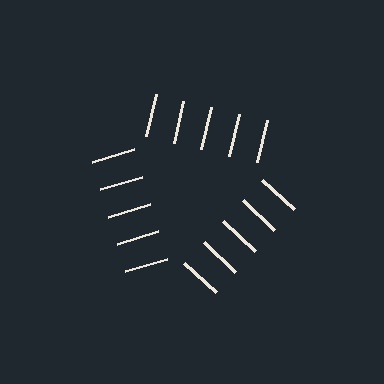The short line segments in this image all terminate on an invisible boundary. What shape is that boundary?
An illusory triangle — the line segments terminate on its edges but no continuous stroke is drawn.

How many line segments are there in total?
15 — 5 along each of the 3 edges.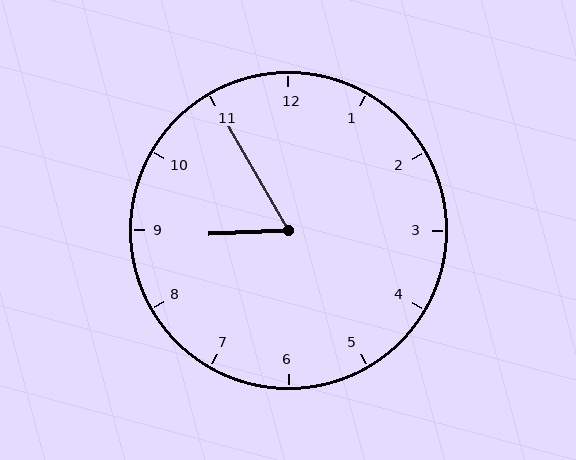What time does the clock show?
8:55.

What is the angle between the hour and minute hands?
Approximately 62 degrees.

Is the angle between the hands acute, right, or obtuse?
It is acute.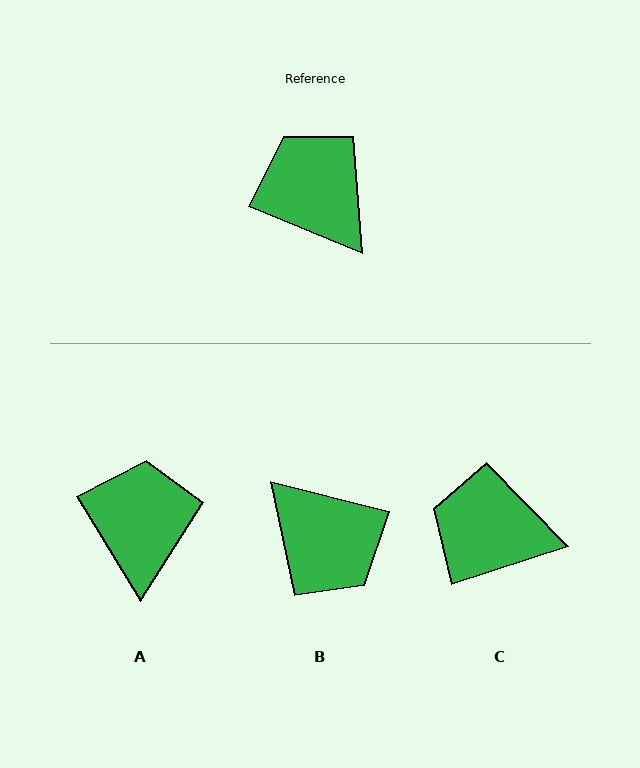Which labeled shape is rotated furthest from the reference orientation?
B, about 172 degrees away.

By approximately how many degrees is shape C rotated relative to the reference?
Approximately 40 degrees counter-clockwise.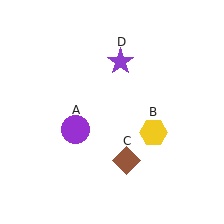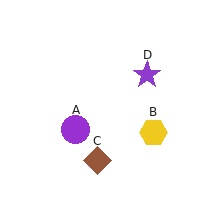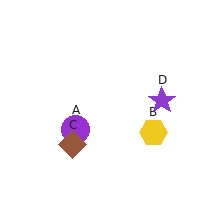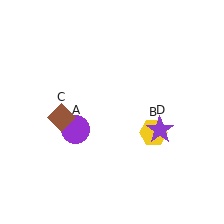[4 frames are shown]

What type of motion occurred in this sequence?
The brown diamond (object C), purple star (object D) rotated clockwise around the center of the scene.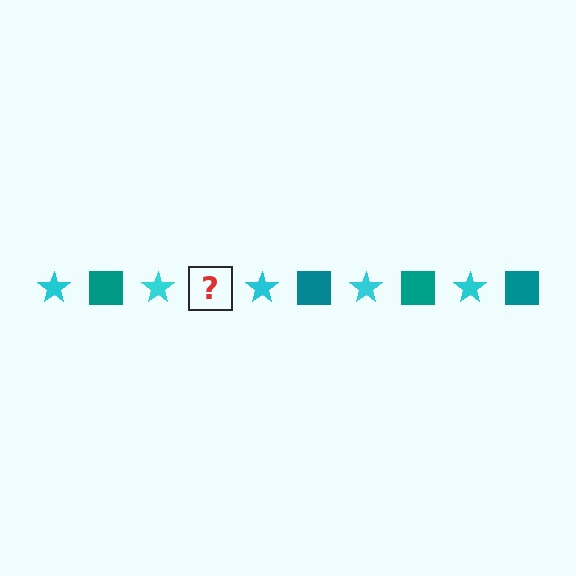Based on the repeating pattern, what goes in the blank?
The blank should be a teal square.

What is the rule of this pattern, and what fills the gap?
The rule is that the pattern alternates between cyan star and teal square. The gap should be filled with a teal square.